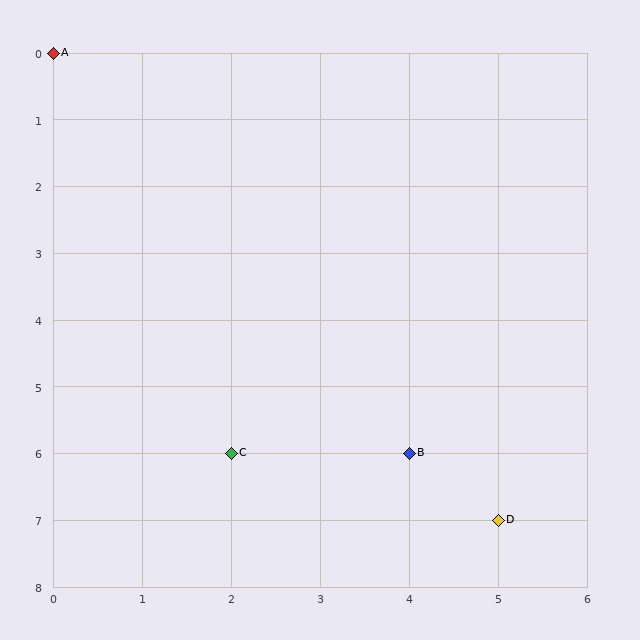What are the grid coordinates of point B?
Point B is at grid coordinates (4, 6).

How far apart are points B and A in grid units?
Points B and A are 4 columns and 6 rows apart (about 7.2 grid units diagonally).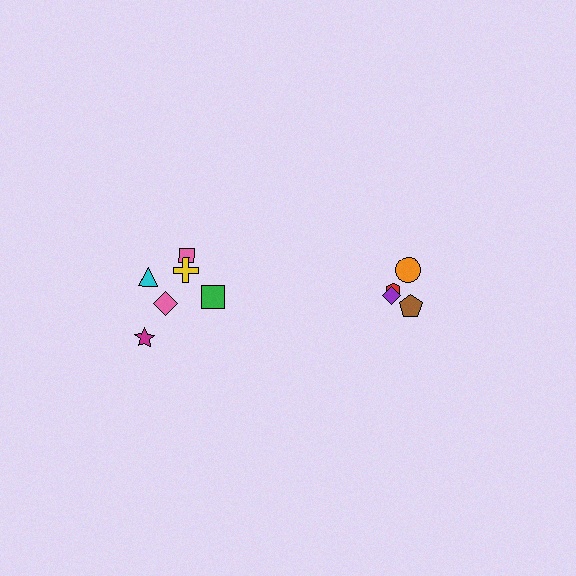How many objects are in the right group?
There are 4 objects.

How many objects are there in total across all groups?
There are 10 objects.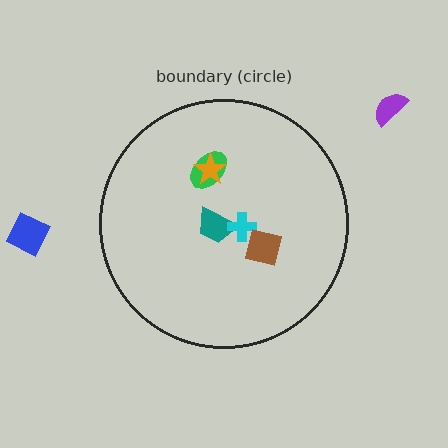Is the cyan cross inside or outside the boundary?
Inside.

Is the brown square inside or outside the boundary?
Inside.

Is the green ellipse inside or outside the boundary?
Inside.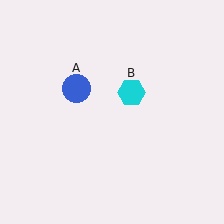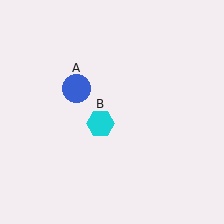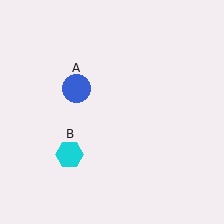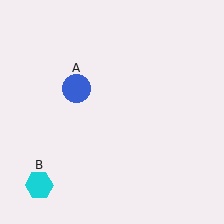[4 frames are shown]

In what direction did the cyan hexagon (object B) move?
The cyan hexagon (object B) moved down and to the left.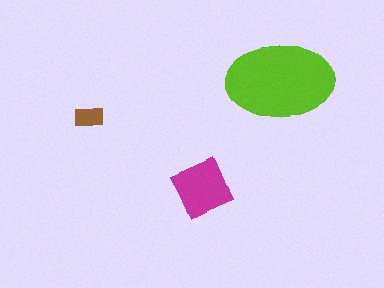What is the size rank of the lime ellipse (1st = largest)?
1st.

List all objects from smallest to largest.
The brown rectangle, the magenta square, the lime ellipse.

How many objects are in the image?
There are 3 objects in the image.